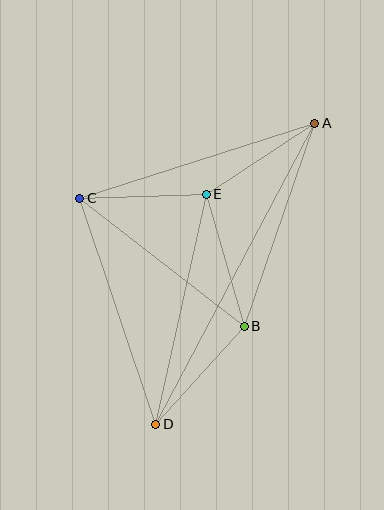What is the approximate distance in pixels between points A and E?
The distance between A and E is approximately 130 pixels.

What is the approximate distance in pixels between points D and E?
The distance between D and E is approximately 236 pixels.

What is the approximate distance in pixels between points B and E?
The distance between B and E is approximately 137 pixels.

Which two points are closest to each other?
Points C and E are closest to each other.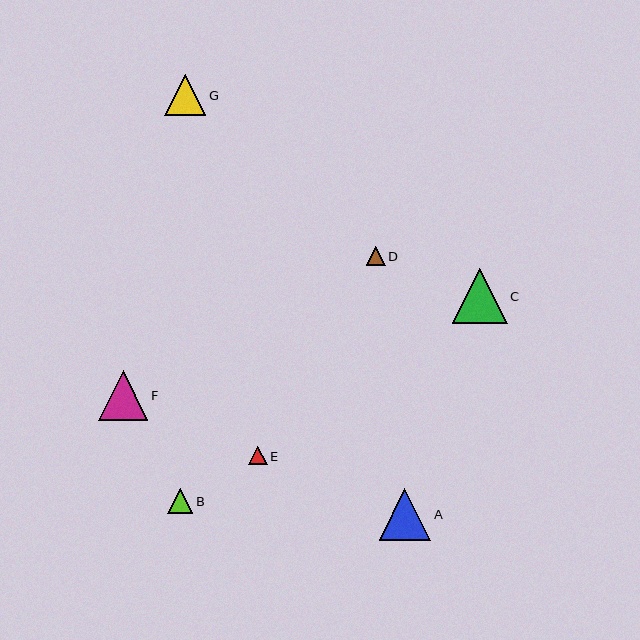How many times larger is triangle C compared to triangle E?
Triangle C is approximately 2.9 times the size of triangle E.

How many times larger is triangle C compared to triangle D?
Triangle C is approximately 2.8 times the size of triangle D.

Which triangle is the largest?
Triangle C is the largest with a size of approximately 55 pixels.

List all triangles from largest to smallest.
From largest to smallest: C, A, F, G, B, D, E.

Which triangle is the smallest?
Triangle E is the smallest with a size of approximately 19 pixels.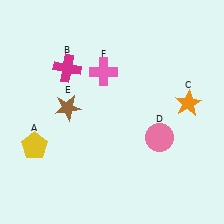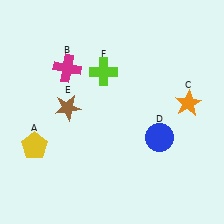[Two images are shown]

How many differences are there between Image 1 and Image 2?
There are 2 differences between the two images.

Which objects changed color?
D changed from pink to blue. F changed from pink to lime.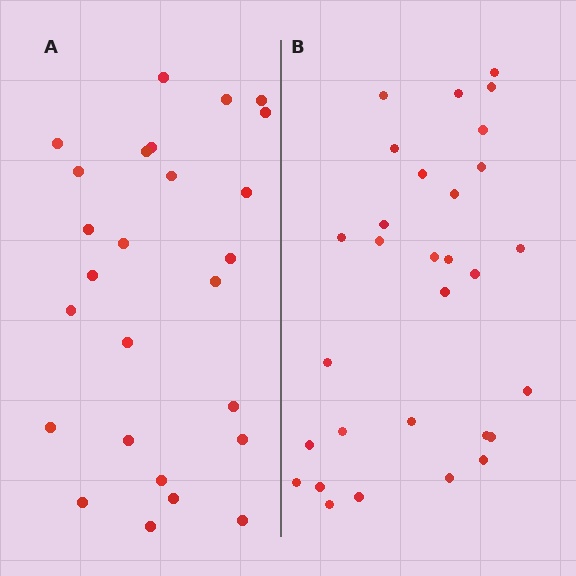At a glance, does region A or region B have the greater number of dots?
Region B (the right region) has more dots.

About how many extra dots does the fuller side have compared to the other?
Region B has about 4 more dots than region A.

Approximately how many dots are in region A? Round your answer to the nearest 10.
About 30 dots. (The exact count is 26, which rounds to 30.)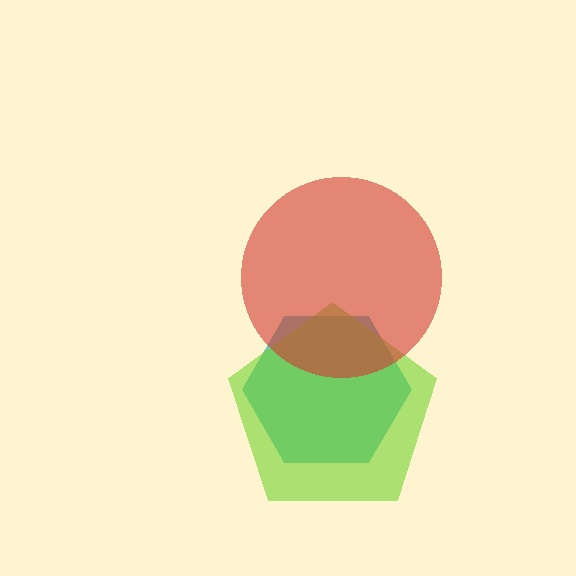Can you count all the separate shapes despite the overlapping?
Yes, there are 3 separate shapes.